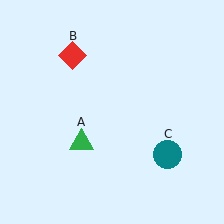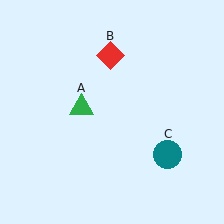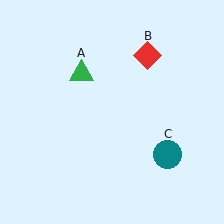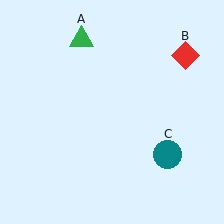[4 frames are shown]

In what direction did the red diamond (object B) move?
The red diamond (object B) moved right.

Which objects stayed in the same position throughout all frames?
Teal circle (object C) remained stationary.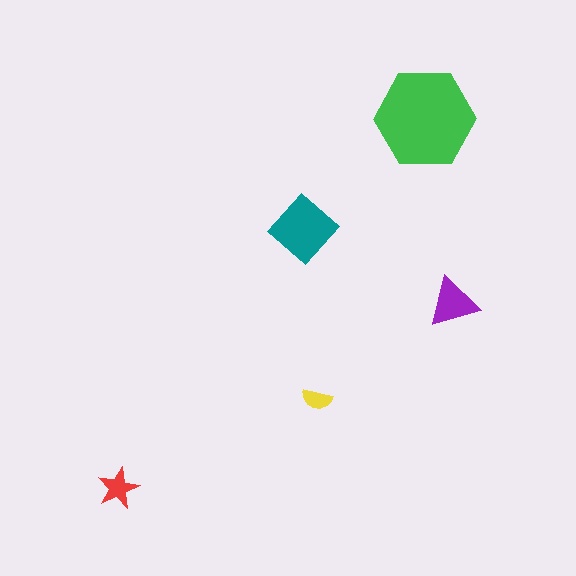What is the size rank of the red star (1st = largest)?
4th.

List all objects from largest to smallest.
The green hexagon, the teal diamond, the purple triangle, the red star, the yellow semicircle.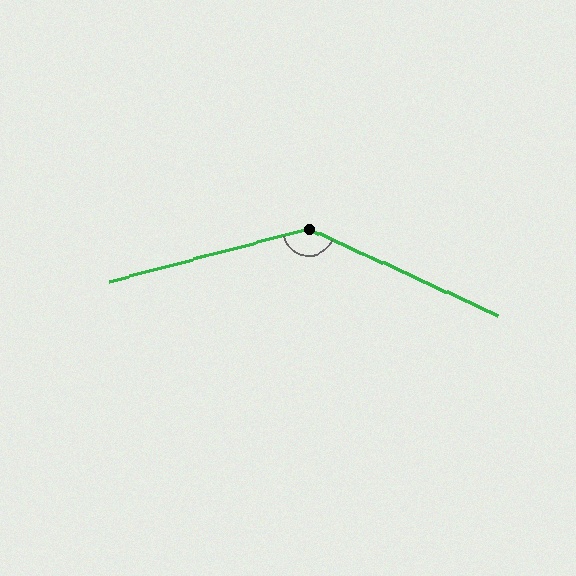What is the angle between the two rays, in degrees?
Approximately 140 degrees.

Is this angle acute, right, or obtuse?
It is obtuse.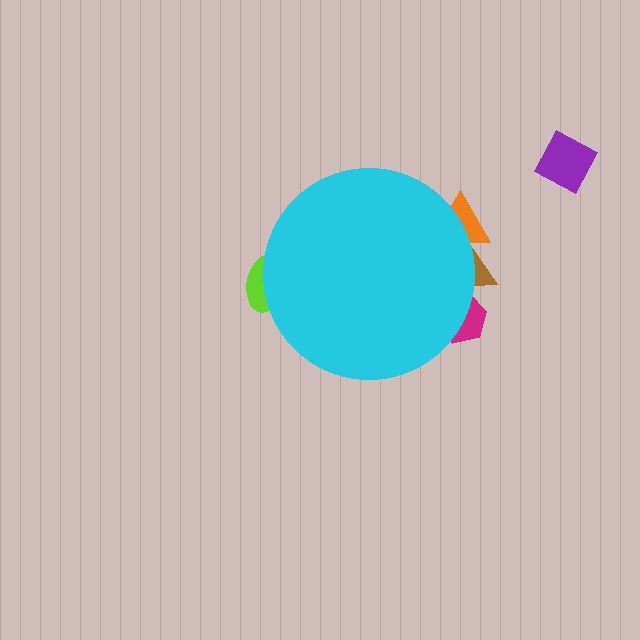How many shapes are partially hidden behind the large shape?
4 shapes are partially hidden.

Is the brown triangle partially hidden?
Yes, the brown triangle is partially hidden behind the cyan circle.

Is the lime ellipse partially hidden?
Yes, the lime ellipse is partially hidden behind the cyan circle.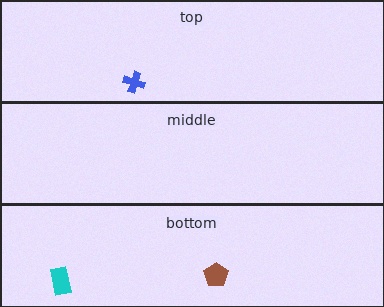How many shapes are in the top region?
1.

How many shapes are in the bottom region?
2.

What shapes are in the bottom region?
The cyan rectangle, the brown pentagon.